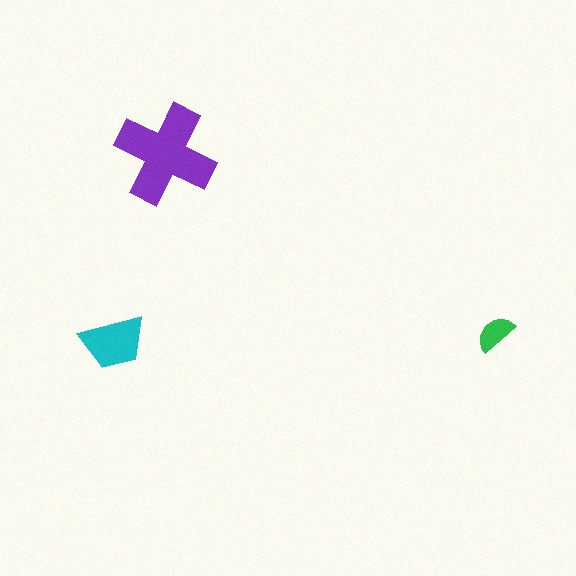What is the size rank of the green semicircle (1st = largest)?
3rd.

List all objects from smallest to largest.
The green semicircle, the cyan trapezoid, the purple cross.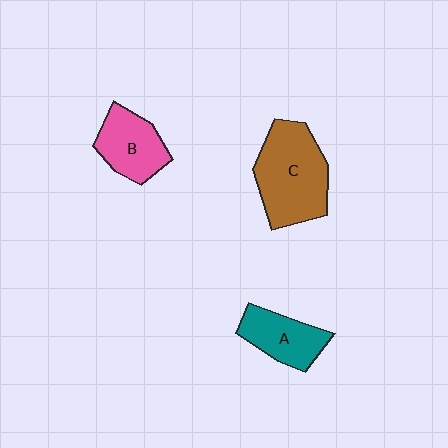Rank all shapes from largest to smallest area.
From largest to smallest: C (brown), B (pink), A (teal).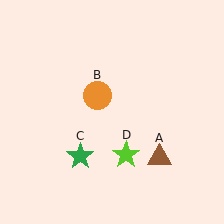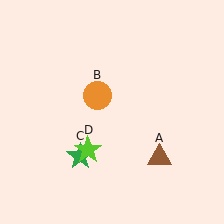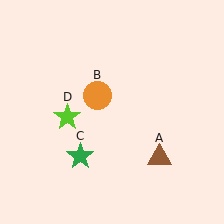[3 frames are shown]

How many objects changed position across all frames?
1 object changed position: lime star (object D).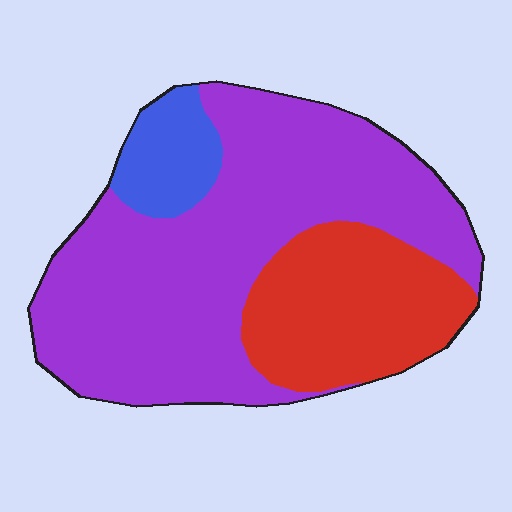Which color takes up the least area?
Blue, at roughly 10%.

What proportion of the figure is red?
Red covers 26% of the figure.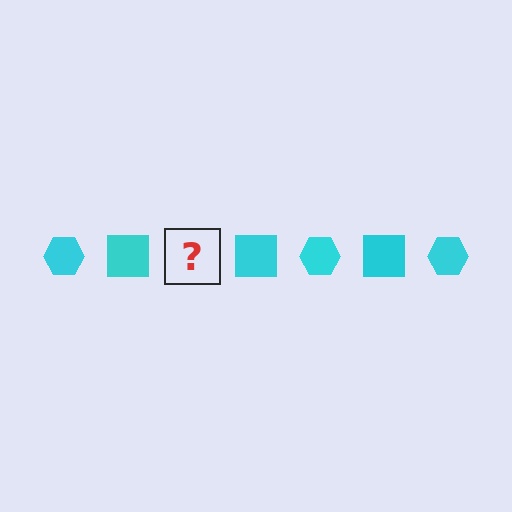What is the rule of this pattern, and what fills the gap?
The rule is that the pattern cycles through hexagon, square shapes in cyan. The gap should be filled with a cyan hexagon.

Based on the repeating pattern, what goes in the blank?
The blank should be a cyan hexagon.